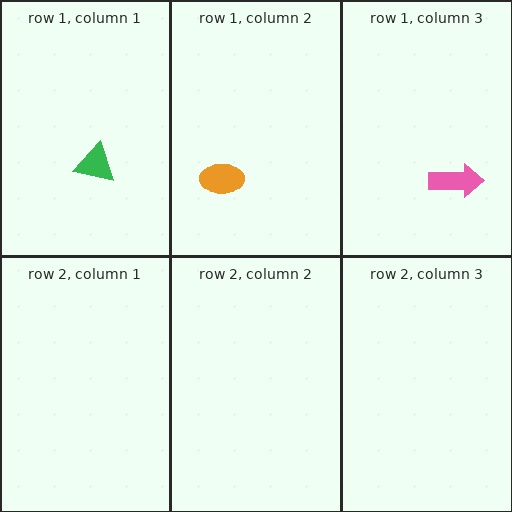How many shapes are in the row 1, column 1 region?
1.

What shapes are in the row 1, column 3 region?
The pink arrow.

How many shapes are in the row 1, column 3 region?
1.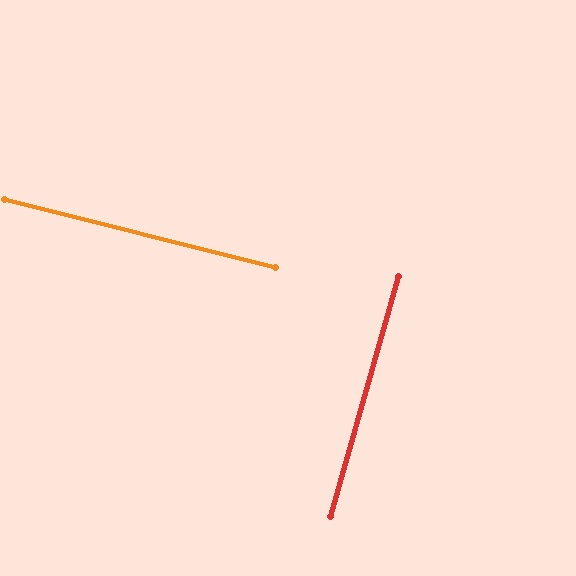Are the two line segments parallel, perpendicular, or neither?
Perpendicular — they meet at approximately 89°.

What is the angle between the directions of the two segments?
Approximately 89 degrees.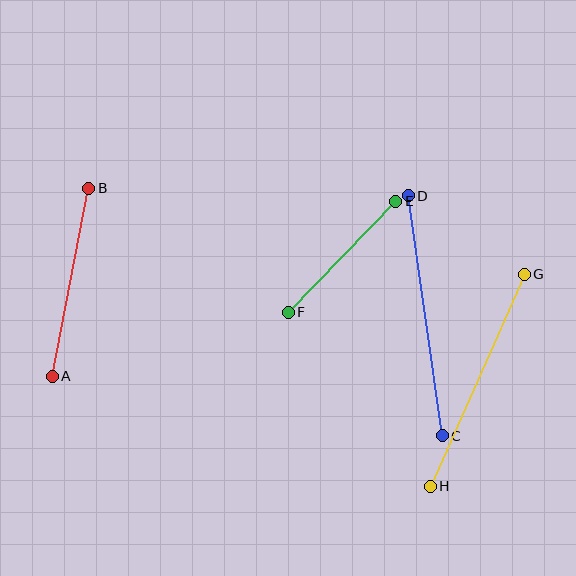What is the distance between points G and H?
The distance is approximately 232 pixels.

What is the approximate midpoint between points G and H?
The midpoint is at approximately (477, 380) pixels.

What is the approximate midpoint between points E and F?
The midpoint is at approximately (342, 257) pixels.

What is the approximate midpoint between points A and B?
The midpoint is at approximately (71, 282) pixels.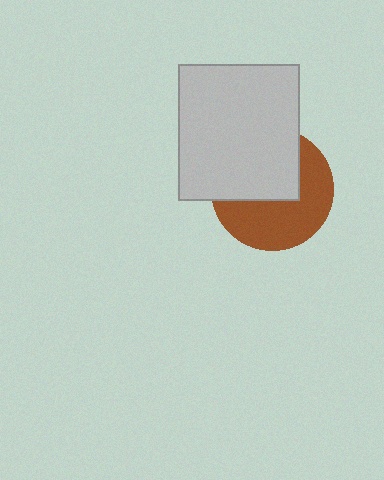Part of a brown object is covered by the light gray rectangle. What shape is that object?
It is a circle.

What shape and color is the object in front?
The object in front is a light gray rectangle.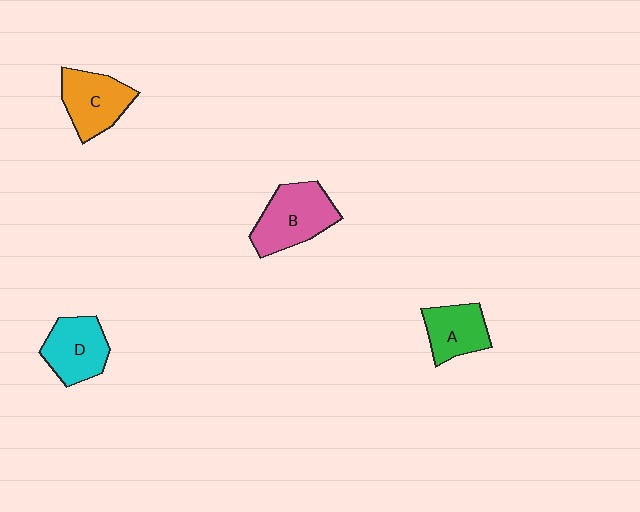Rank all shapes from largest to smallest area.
From largest to smallest: B (pink), C (orange), D (cyan), A (green).